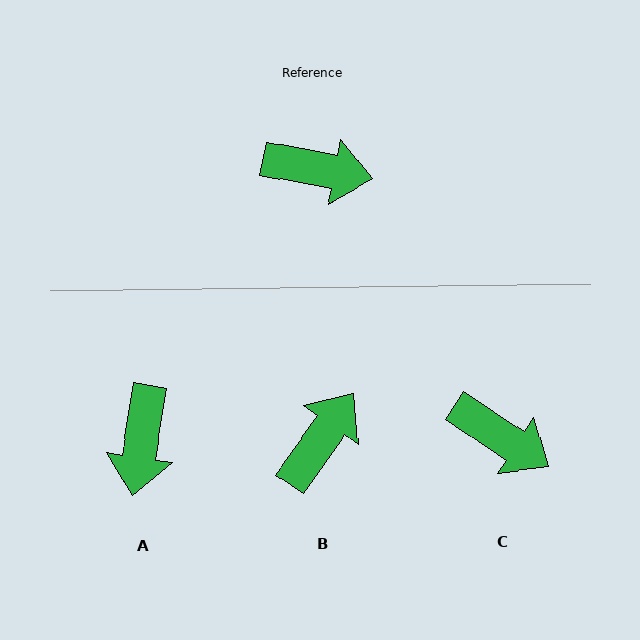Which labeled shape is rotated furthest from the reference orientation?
A, about 88 degrees away.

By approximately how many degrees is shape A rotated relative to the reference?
Approximately 88 degrees clockwise.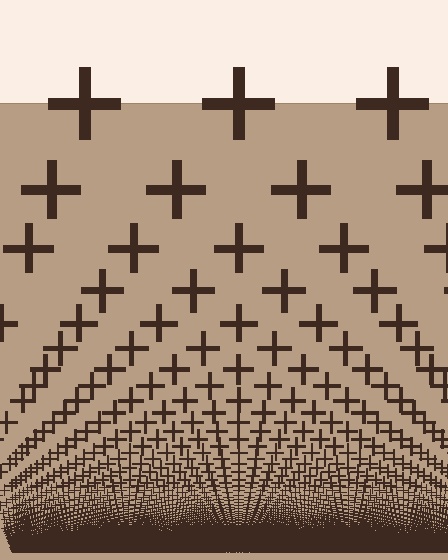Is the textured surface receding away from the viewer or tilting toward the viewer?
The surface appears to tilt toward the viewer. Texture elements get larger and sparser toward the top.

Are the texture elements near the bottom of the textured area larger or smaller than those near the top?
Smaller. The gradient is inverted — elements near the bottom are smaller and denser.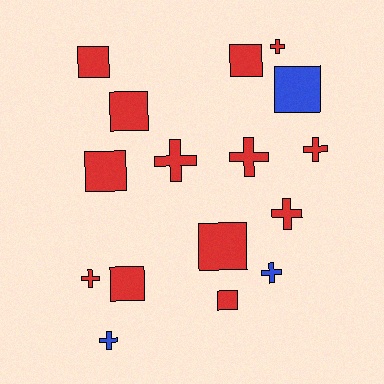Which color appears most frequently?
Red, with 13 objects.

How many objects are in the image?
There are 16 objects.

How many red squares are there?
There are 7 red squares.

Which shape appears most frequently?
Cross, with 8 objects.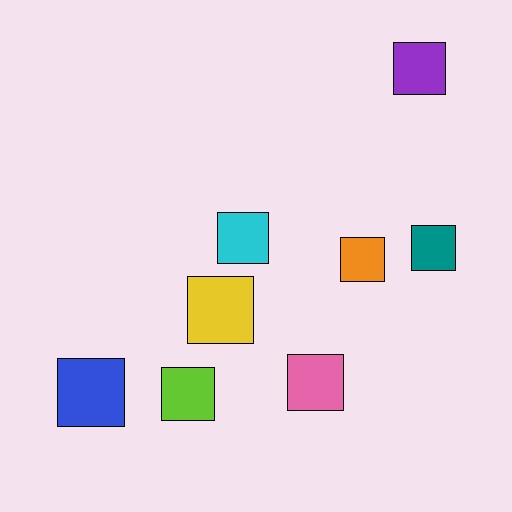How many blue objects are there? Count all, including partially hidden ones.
There is 1 blue object.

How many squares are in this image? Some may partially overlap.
There are 8 squares.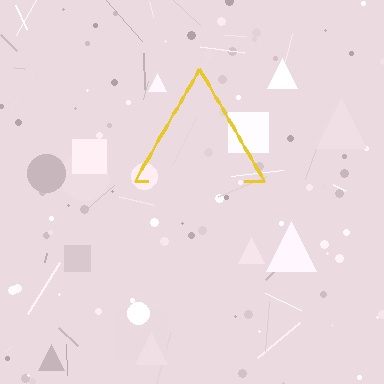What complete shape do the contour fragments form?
The contour fragments form a triangle.